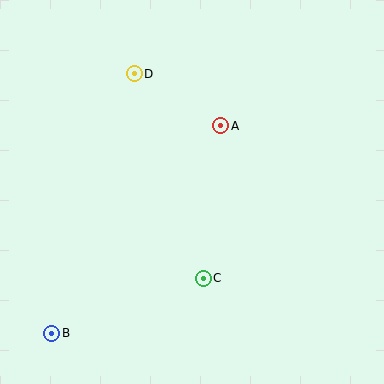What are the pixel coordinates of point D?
Point D is at (134, 74).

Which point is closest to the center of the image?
Point A at (221, 126) is closest to the center.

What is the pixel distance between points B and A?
The distance between B and A is 268 pixels.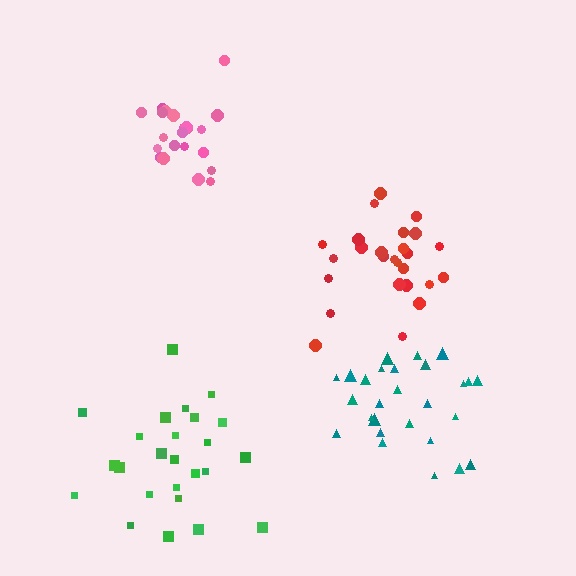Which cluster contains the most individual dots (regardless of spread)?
Teal (27).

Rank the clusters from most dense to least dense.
pink, red, teal, green.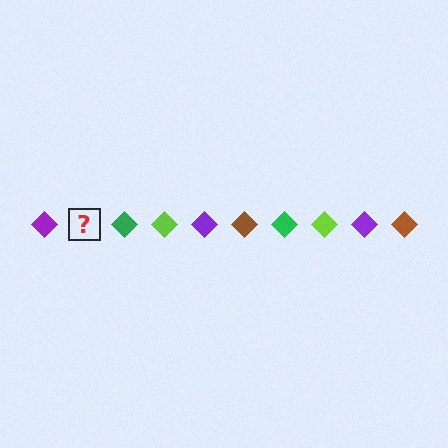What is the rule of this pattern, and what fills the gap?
The rule is that the pattern cycles through purple, brown, green, lime diamonds. The gap should be filled with a brown diamond.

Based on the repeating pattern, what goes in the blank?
The blank should be a brown diamond.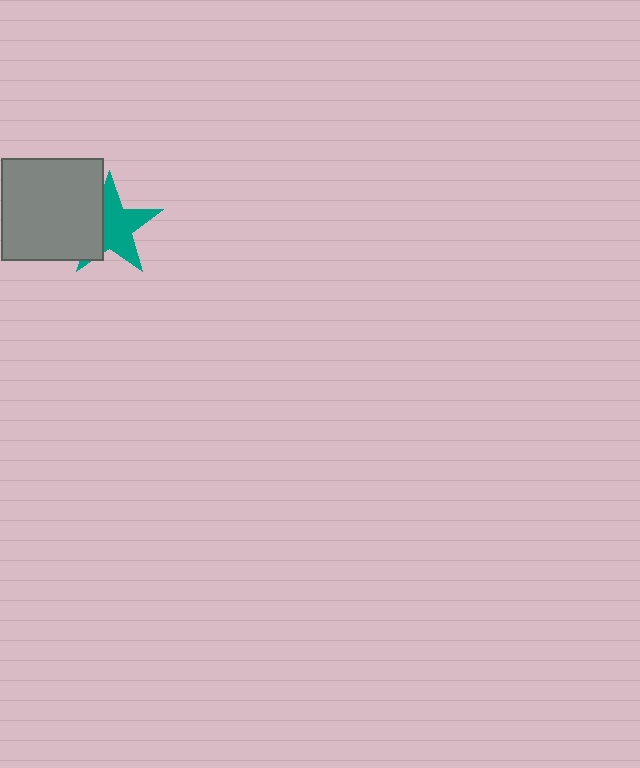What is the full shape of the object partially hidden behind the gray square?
The partially hidden object is a teal star.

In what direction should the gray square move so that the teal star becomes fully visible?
The gray square should move left. That is the shortest direction to clear the overlap and leave the teal star fully visible.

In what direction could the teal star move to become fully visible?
The teal star could move right. That would shift it out from behind the gray square entirely.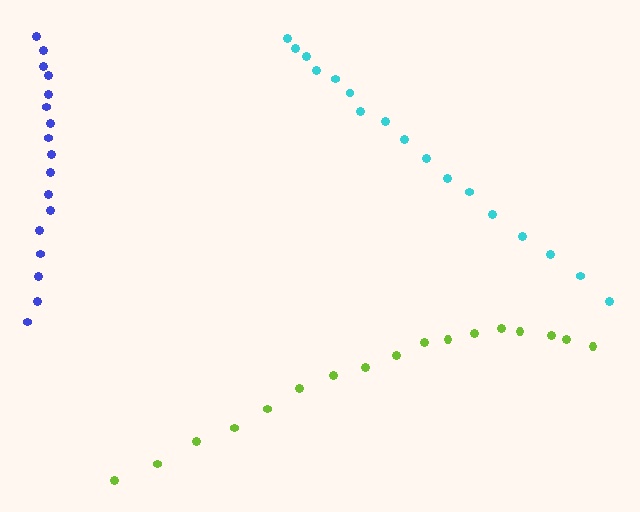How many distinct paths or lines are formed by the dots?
There are 3 distinct paths.